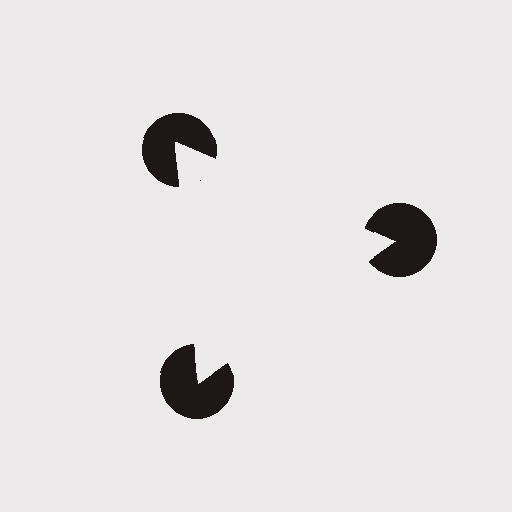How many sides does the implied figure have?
3 sides.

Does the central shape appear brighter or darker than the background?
It typically appears slightly brighter than the background, even though no actual brightness change is drawn.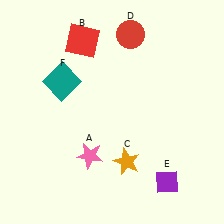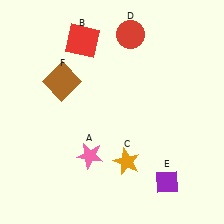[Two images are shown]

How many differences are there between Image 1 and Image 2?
There is 1 difference between the two images.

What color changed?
The square (F) changed from teal in Image 1 to brown in Image 2.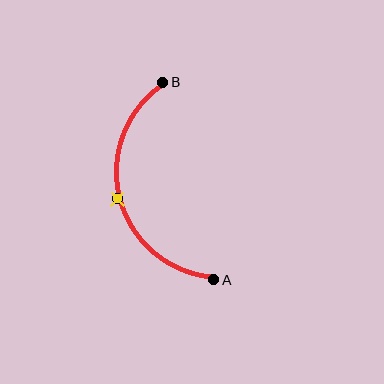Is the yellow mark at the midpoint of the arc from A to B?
Yes. The yellow mark lies on the arc at equal arc-length from both A and B — it is the arc midpoint.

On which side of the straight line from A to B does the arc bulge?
The arc bulges to the left of the straight line connecting A and B.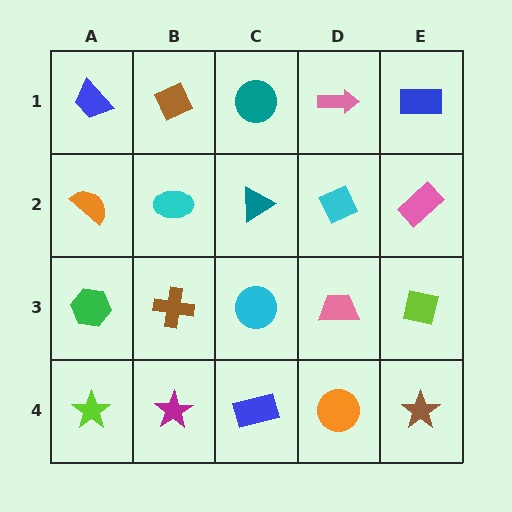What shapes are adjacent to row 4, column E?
A lime square (row 3, column E), an orange circle (row 4, column D).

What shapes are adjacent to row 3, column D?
A cyan diamond (row 2, column D), an orange circle (row 4, column D), a cyan circle (row 3, column C), a lime square (row 3, column E).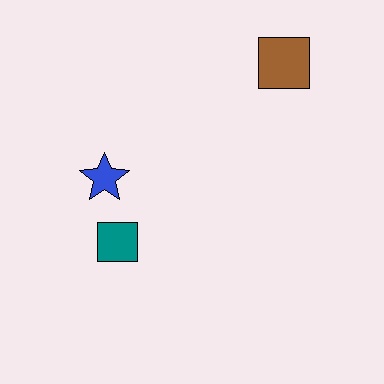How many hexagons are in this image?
There are no hexagons.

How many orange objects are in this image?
There are no orange objects.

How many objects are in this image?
There are 3 objects.